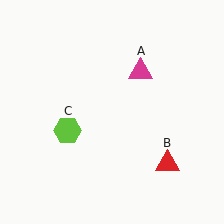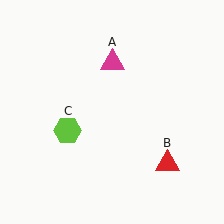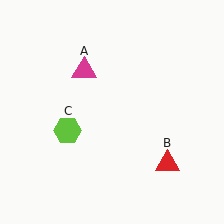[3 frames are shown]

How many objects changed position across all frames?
1 object changed position: magenta triangle (object A).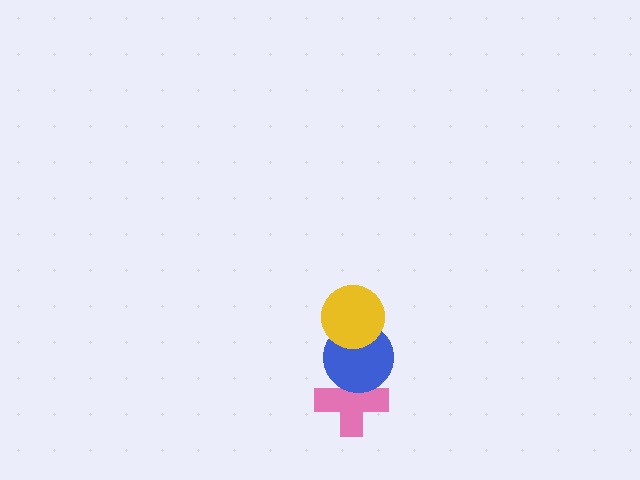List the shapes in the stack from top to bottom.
From top to bottom: the yellow circle, the blue circle, the pink cross.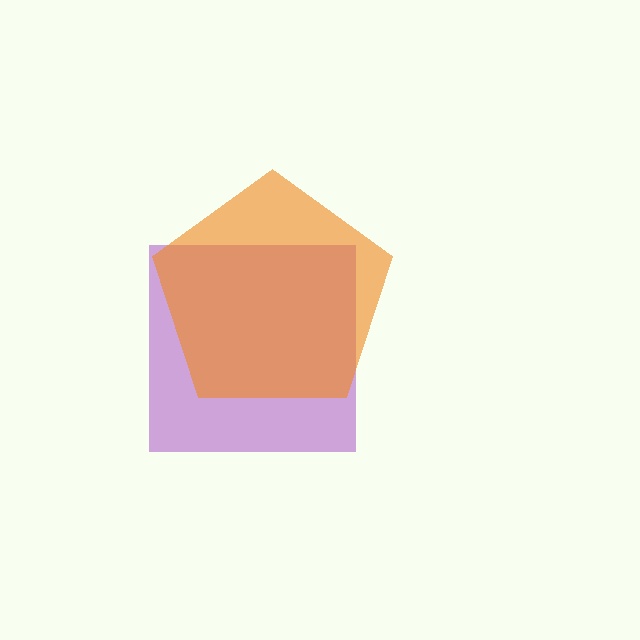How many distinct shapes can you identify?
There are 2 distinct shapes: a purple square, an orange pentagon.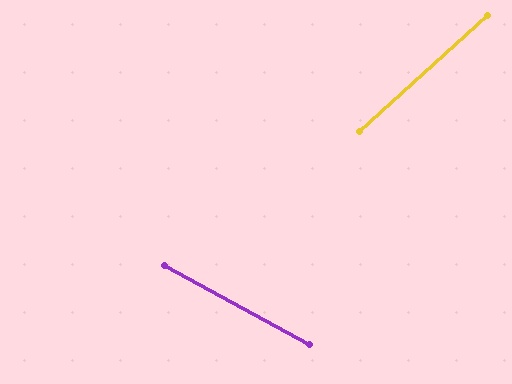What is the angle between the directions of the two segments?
Approximately 71 degrees.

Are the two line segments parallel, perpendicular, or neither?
Neither parallel nor perpendicular — they differ by about 71°.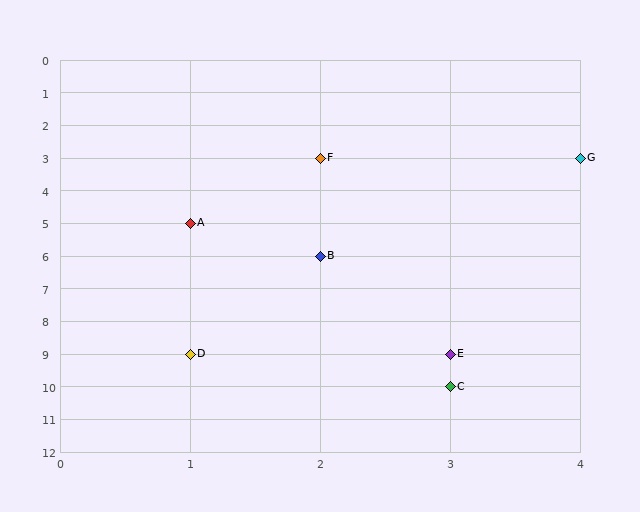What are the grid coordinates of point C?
Point C is at grid coordinates (3, 10).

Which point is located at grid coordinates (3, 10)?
Point C is at (3, 10).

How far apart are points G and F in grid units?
Points G and F are 2 columns apart.